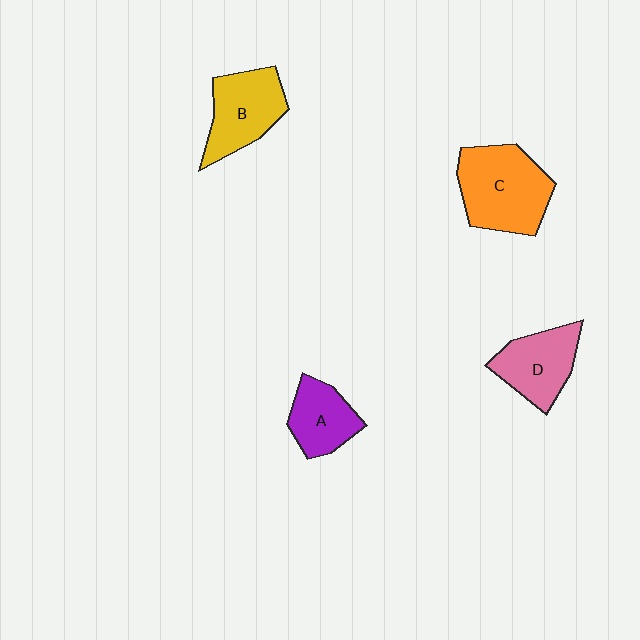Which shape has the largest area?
Shape C (orange).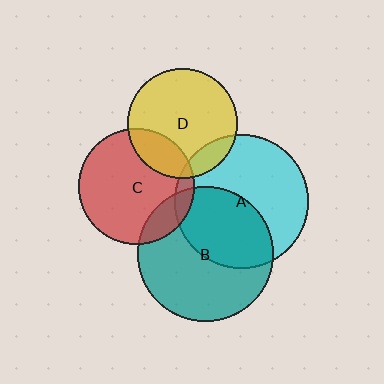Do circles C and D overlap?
Yes.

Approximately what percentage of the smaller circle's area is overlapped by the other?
Approximately 20%.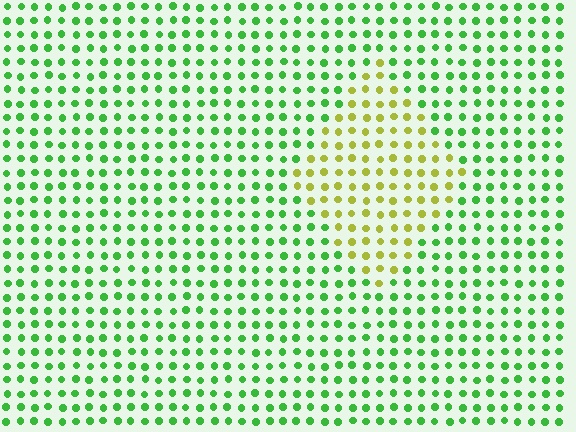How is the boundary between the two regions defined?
The boundary is defined purely by a slight shift in hue (about 51 degrees). Spacing, size, and orientation are identical on both sides.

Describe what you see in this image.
The image is filled with small green elements in a uniform arrangement. A diamond-shaped region is visible where the elements are tinted to a slightly different hue, forming a subtle color boundary.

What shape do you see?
I see a diamond.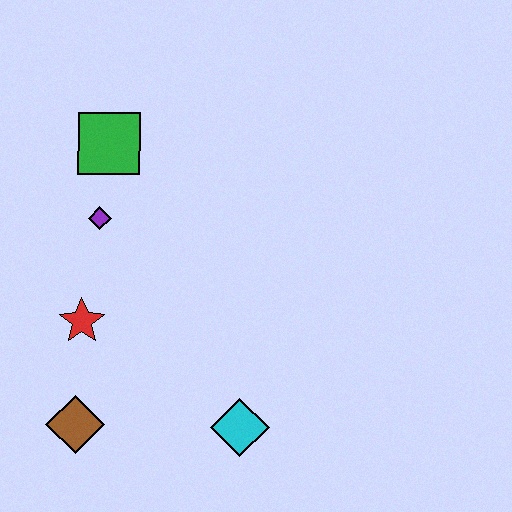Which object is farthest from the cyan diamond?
The green square is farthest from the cyan diamond.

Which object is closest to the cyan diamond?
The brown diamond is closest to the cyan diamond.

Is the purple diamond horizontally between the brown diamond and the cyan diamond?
Yes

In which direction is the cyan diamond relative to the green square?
The cyan diamond is below the green square.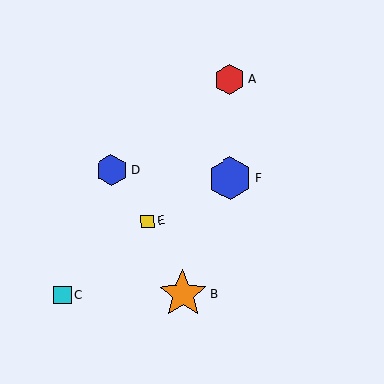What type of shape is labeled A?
Shape A is a red hexagon.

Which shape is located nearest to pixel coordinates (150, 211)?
The yellow square (labeled E) at (148, 221) is nearest to that location.